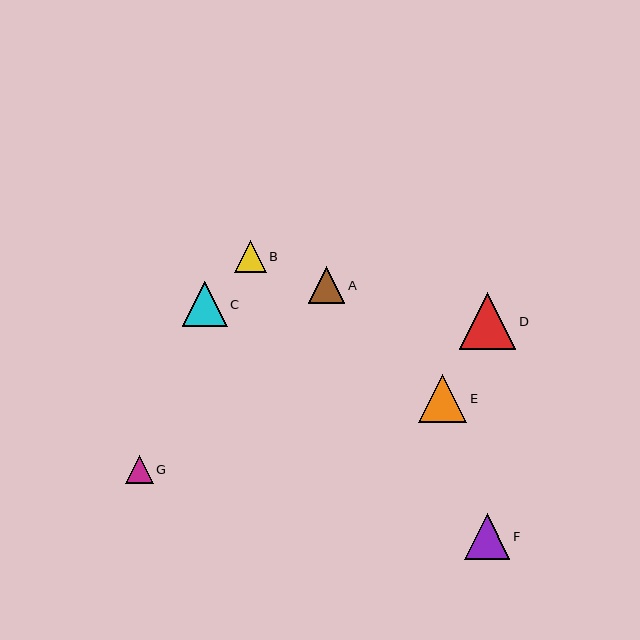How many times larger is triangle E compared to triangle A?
Triangle E is approximately 1.3 times the size of triangle A.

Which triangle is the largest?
Triangle D is the largest with a size of approximately 57 pixels.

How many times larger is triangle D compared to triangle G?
Triangle D is approximately 2.1 times the size of triangle G.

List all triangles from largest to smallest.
From largest to smallest: D, E, F, C, A, B, G.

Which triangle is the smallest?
Triangle G is the smallest with a size of approximately 28 pixels.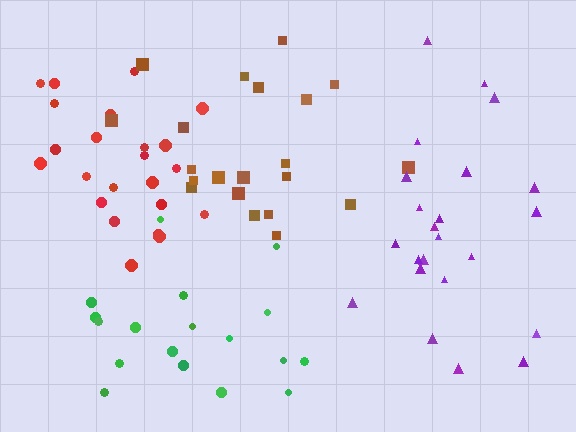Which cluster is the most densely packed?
Red.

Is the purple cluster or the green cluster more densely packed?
Green.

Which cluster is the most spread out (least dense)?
Purple.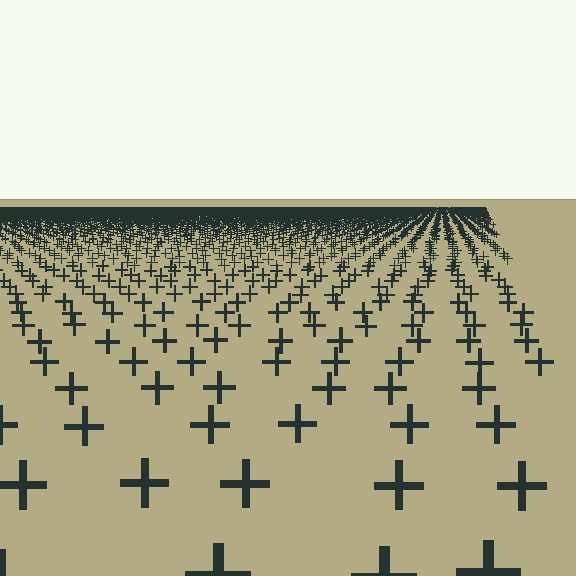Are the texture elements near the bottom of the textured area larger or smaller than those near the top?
Larger. Near the bottom, elements are closer to the viewer and appear at a bigger on-screen size.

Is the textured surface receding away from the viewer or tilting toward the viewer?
The surface is receding away from the viewer. Texture elements get smaller and denser toward the top.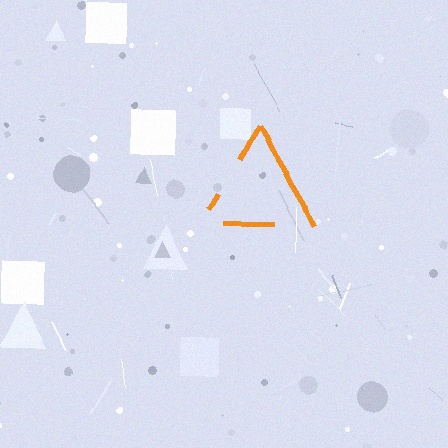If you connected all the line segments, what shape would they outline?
They would outline a triangle.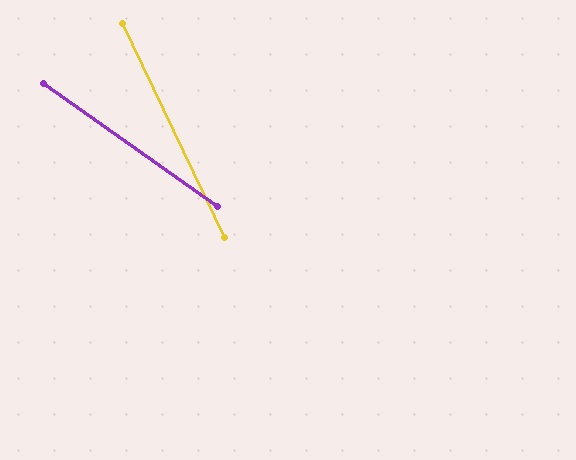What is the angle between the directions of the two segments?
Approximately 29 degrees.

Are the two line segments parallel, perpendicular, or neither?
Neither parallel nor perpendicular — they differ by about 29°.